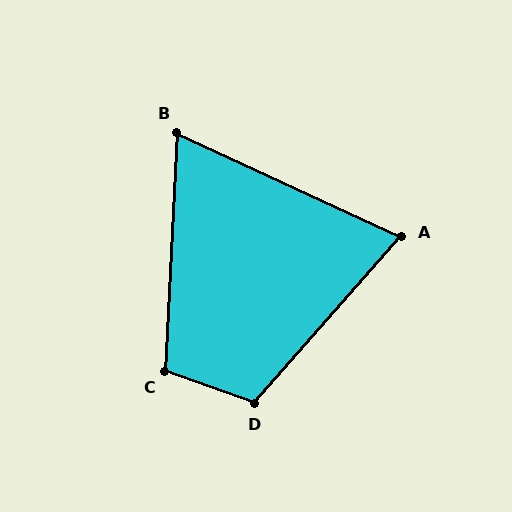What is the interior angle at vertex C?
Approximately 107 degrees (obtuse).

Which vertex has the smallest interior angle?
B, at approximately 68 degrees.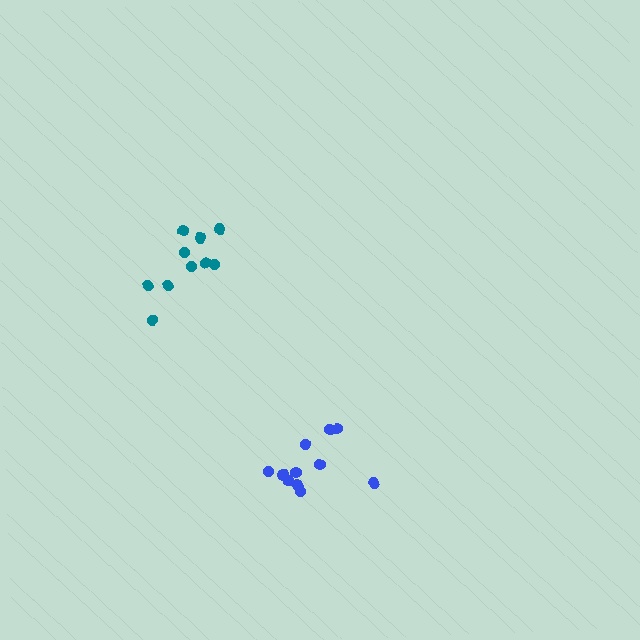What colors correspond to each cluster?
The clusters are colored: blue, teal.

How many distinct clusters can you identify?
There are 2 distinct clusters.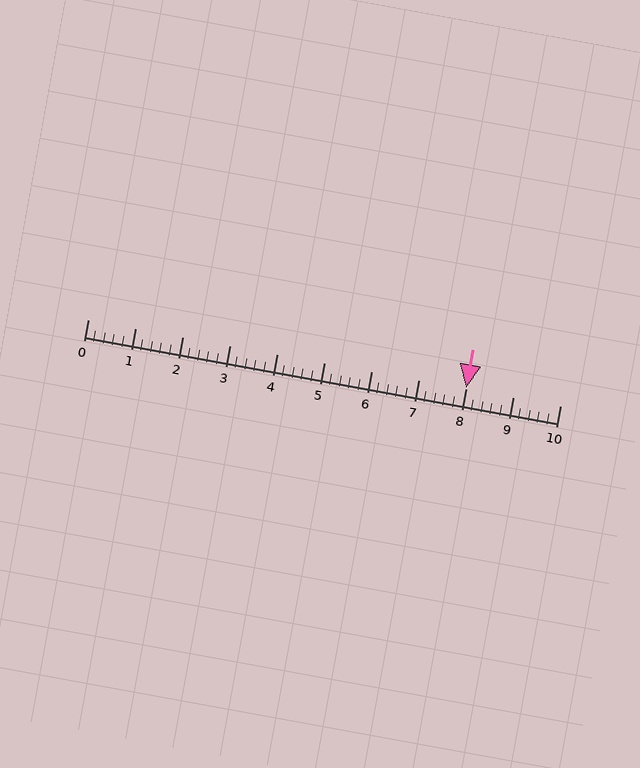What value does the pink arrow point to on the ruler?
The pink arrow points to approximately 8.0.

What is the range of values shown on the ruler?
The ruler shows values from 0 to 10.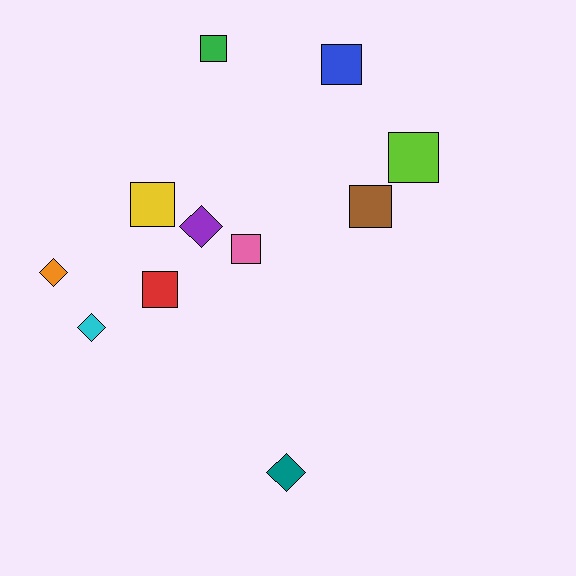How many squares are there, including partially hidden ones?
There are 7 squares.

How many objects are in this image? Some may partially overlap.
There are 11 objects.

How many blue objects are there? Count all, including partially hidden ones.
There is 1 blue object.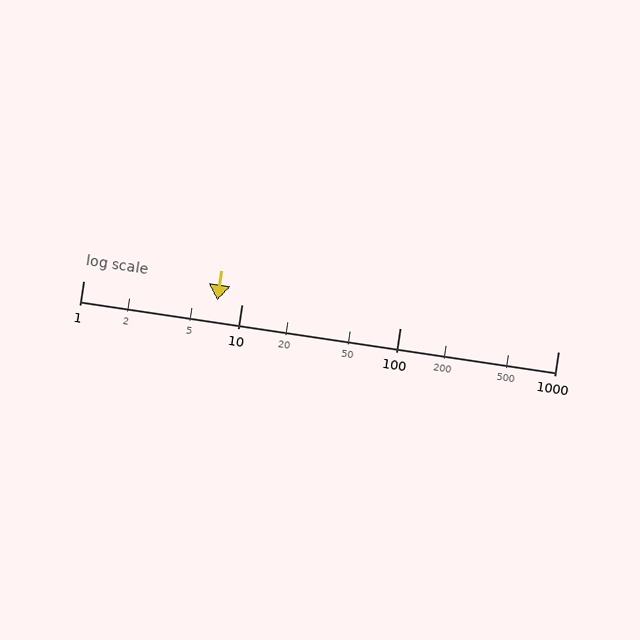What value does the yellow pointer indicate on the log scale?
The pointer indicates approximately 7.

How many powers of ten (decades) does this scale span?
The scale spans 3 decades, from 1 to 1000.